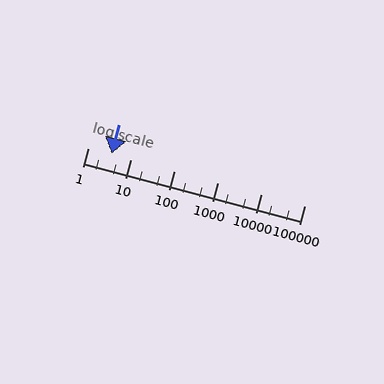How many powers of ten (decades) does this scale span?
The scale spans 5 decades, from 1 to 100000.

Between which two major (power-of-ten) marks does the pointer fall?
The pointer is between 1 and 10.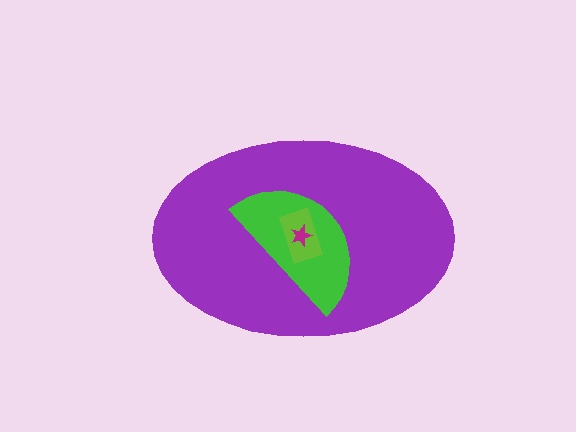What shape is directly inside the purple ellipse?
The green semicircle.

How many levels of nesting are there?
4.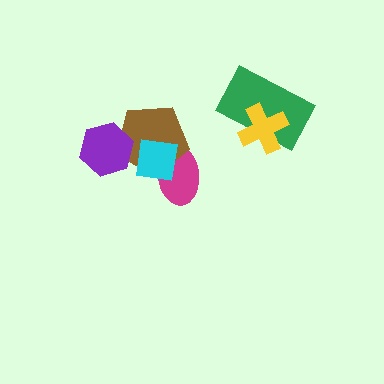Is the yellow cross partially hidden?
No, no other shape covers it.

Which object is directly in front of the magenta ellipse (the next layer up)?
The brown pentagon is directly in front of the magenta ellipse.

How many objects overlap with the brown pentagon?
3 objects overlap with the brown pentagon.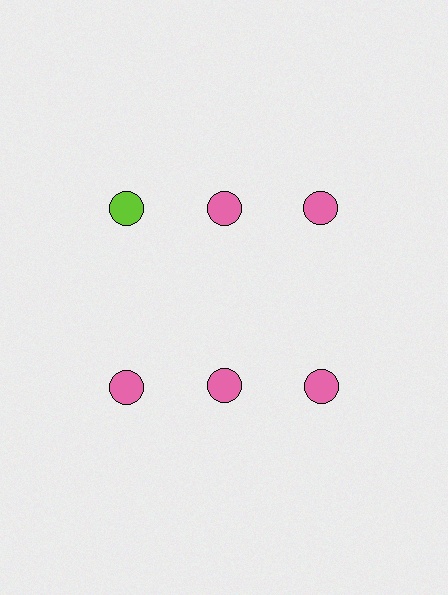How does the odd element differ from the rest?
It has a different color: lime instead of pink.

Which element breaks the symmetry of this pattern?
The lime circle in the top row, leftmost column breaks the symmetry. All other shapes are pink circles.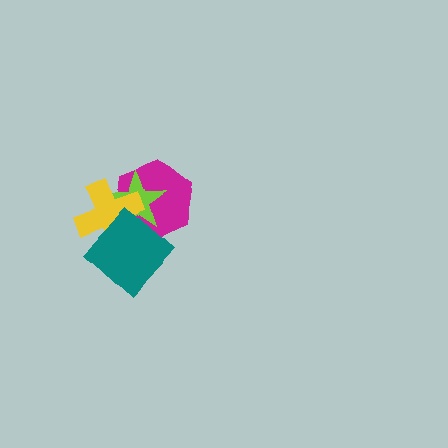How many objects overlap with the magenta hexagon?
3 objects overlap with the magenta hexagon.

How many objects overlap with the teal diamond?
3 objects overlap with the teal diamond.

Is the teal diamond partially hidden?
No, no other shape covers it.